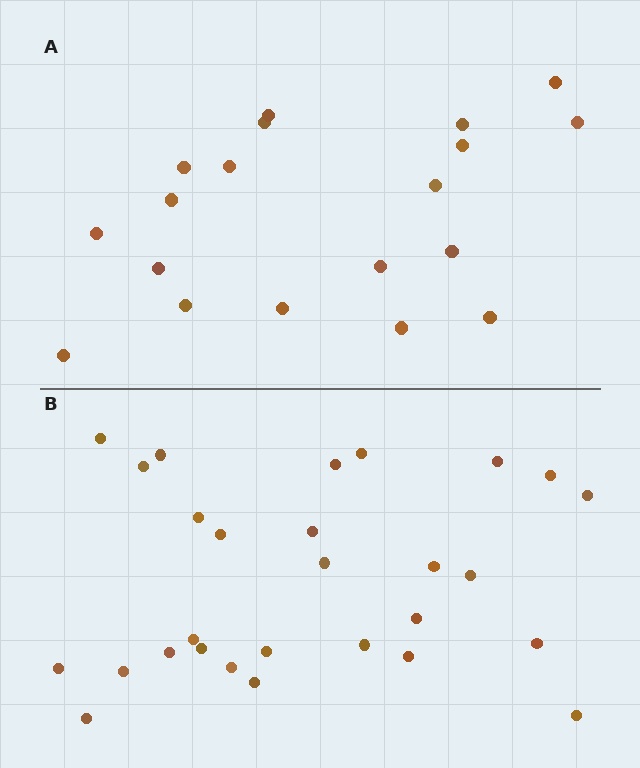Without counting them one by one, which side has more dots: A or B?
Region B (the bottom region) has more dots.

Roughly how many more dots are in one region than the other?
Region B has roughly 8 or so more dots than region A.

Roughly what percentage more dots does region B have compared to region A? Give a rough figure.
About 45% more.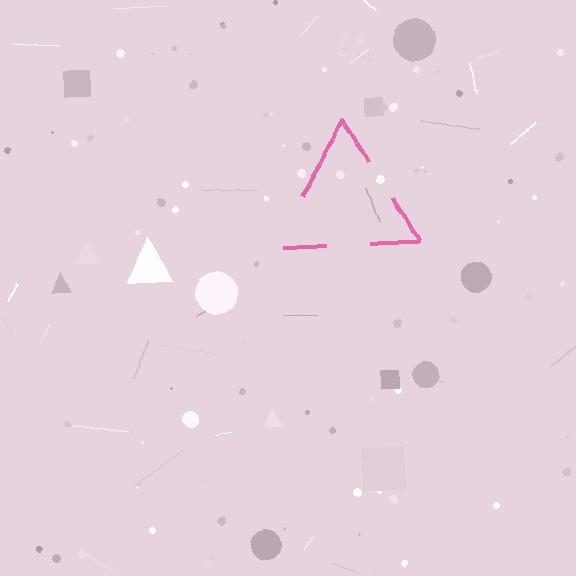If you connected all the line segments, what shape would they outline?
They would outline a triangle.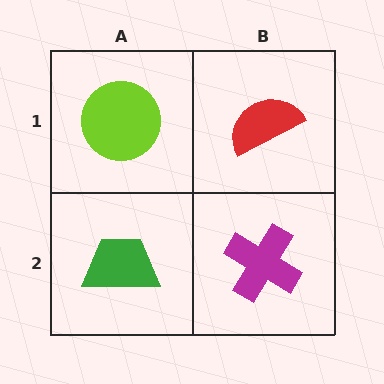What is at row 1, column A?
A lime circle.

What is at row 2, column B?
A magenta cross.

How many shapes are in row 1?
2 shapes.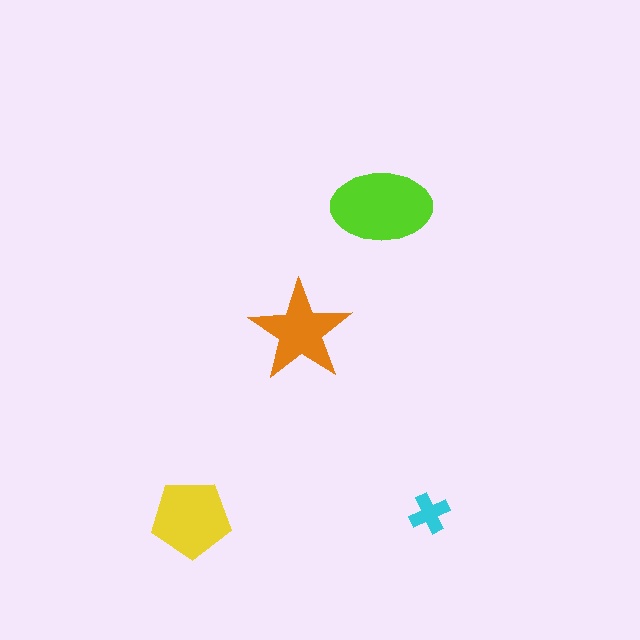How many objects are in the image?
There are 4 objects in the image.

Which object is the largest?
The lime ellipse.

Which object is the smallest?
The cyan cross.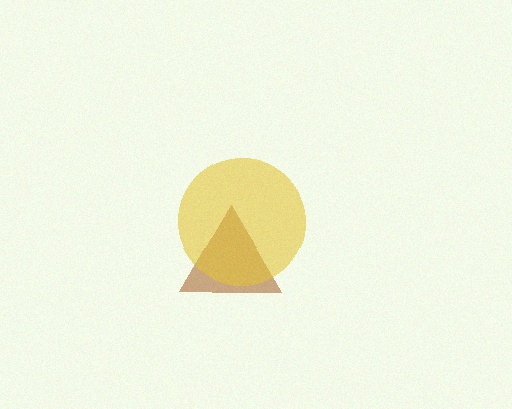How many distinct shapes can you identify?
There are 2 distinct shapes: a brown triangle, a yellow circle.